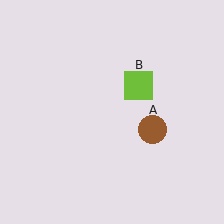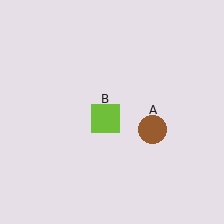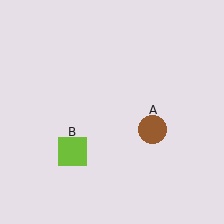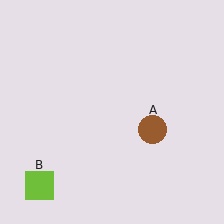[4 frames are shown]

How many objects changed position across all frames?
1 object changed position: lime square (object B).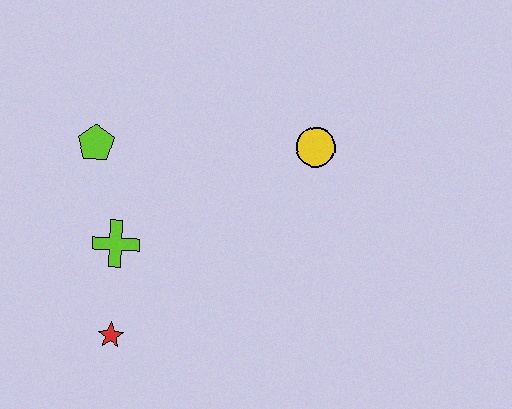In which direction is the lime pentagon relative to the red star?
The lime pentagon is above the red star.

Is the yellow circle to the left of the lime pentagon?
No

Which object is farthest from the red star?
The yellow circle is farthest from the red star.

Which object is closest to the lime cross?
The red star is closest to the lime cross.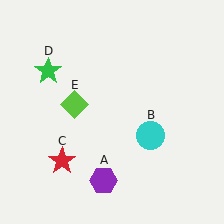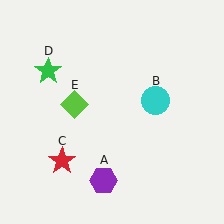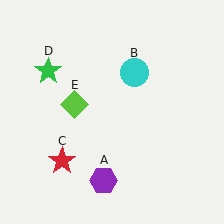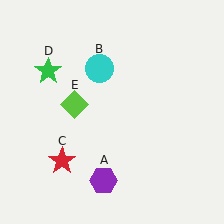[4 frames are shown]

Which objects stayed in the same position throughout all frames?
Purple hexagon (object A) and red star (object C) and green star (object D) and lime diamond (object E) remained stationary.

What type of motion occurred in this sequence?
The cyan circle (object B) rotated counterclockwise around the center of the scene.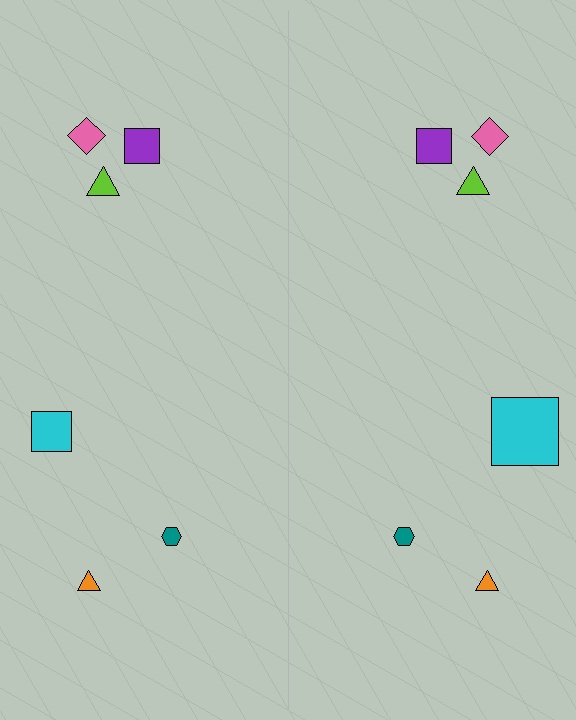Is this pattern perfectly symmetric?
No, the pattern is not perfectly symmetric. The cyan square on the right side has a different size than its mirror counterpart.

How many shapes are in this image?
There are 12 shapes in this image.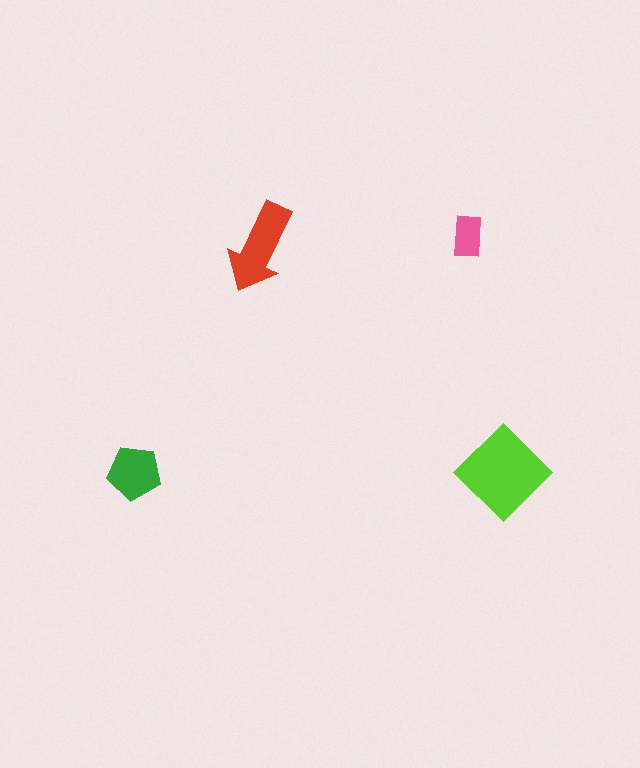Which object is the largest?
The lime diamond.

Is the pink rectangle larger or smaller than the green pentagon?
Smaller.